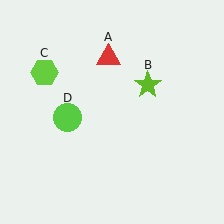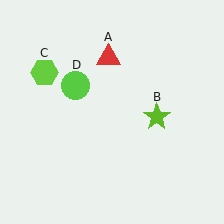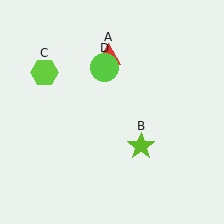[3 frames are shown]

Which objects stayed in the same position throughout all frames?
Red triangle (object A) and lime hexagon (object C) remained stationary.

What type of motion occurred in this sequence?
The lime star (object B), lime circle (object D) rotated clockwise around the center of the scene.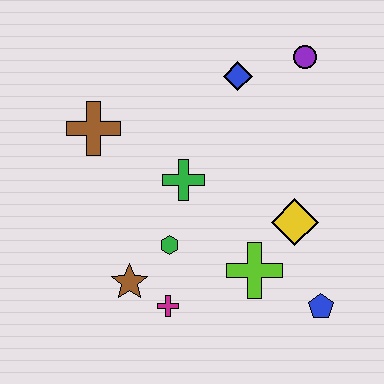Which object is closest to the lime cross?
The yellow diamond is closest to the lime cross.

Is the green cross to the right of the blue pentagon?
No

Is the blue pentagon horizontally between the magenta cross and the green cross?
No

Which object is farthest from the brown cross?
The blue pentagon is farthest from the brown cross.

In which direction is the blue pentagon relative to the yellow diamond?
The blue pentagon is below the yellow diamond.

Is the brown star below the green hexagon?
Yes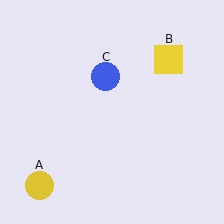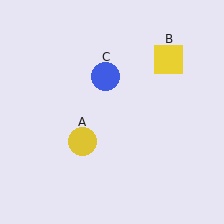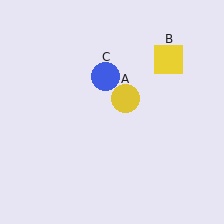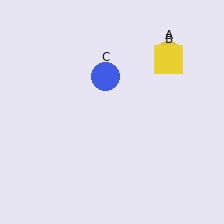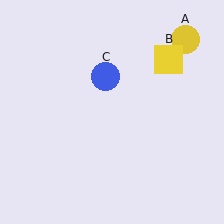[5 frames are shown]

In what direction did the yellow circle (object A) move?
The yellow circle (object A) moved up and to the right.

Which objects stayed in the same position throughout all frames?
Yellow square (object B) and blue circle (object C) remained stationary.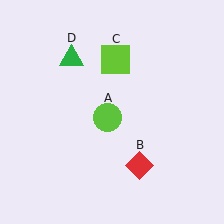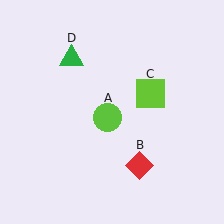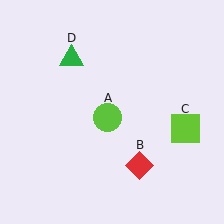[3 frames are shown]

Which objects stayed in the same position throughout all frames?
Lime circle (object A) and red diamond (object B) and green triangle (object D) remained stationary.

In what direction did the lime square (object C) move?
The lime square (object C) moved down and to the right.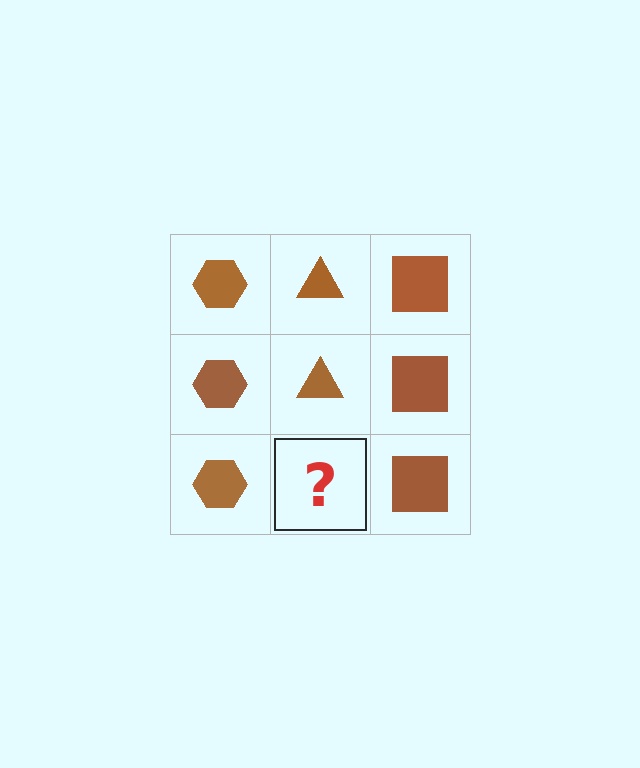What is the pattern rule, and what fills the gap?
The rule is that each column has a consistent shape. The gap should be filled with a brown triangle.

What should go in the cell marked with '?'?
The missing cell should contain a brown triangle.